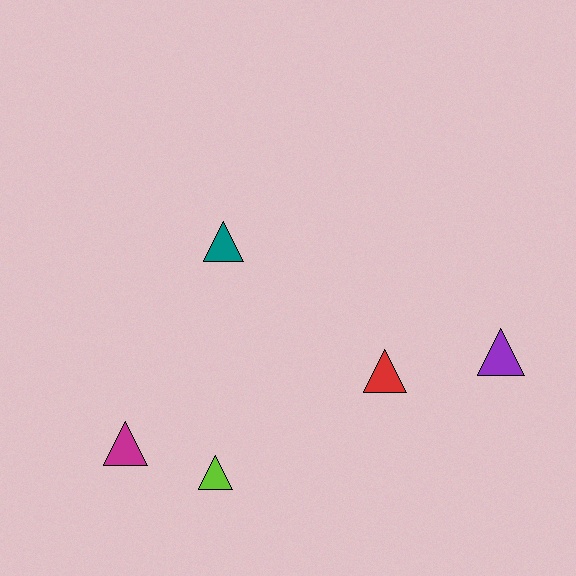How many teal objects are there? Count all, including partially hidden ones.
There is 1 teal object.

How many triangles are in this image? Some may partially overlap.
There are 5 triangles.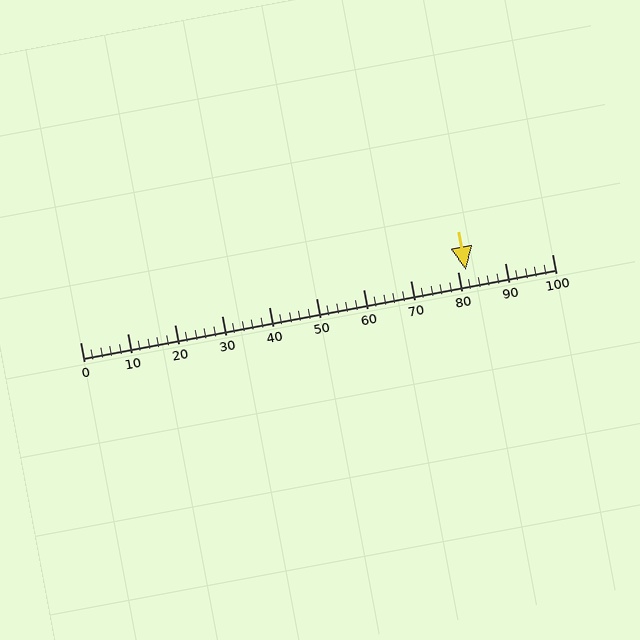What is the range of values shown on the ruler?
The ruler shows values from 0 to 100.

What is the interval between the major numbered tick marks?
The major tick marks are spaced 10 units apart.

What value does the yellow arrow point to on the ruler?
The yellow arrow points to approximately 82.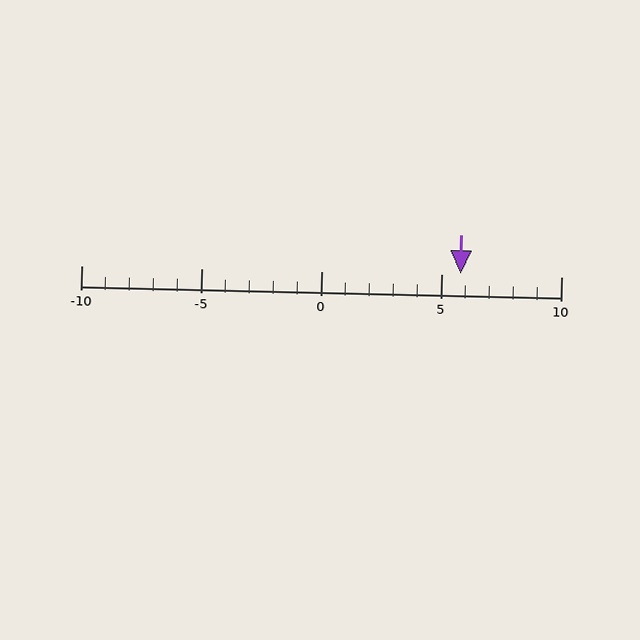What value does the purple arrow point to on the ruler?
The purple arrow points to approximately 6.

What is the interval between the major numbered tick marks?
The major tick marks are spaced 5 units apart.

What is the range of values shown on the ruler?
The ruler shows values from -10 to 10.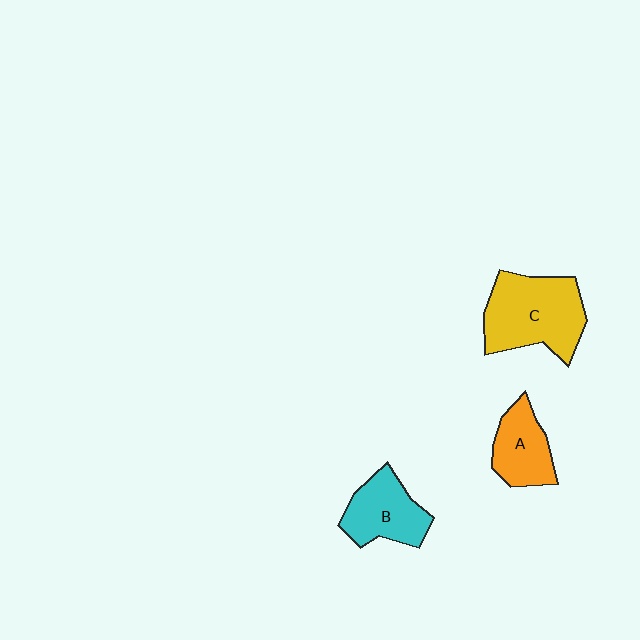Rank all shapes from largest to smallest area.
From largest to smallest: C (yellow), B (cyan), A (orange).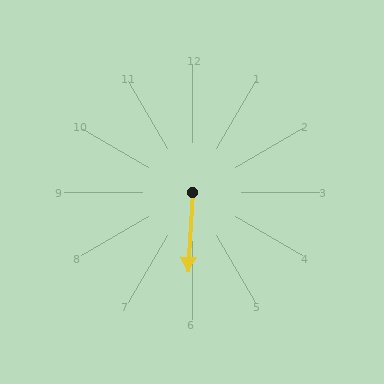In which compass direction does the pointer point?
South.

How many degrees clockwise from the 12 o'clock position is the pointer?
Approximately 183 degrees.